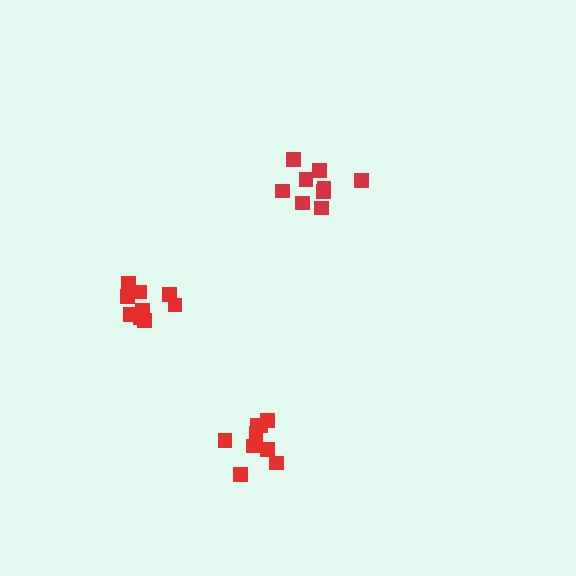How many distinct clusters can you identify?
There are 3 distinct clusters.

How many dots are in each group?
Group 1: 9 dots, Group 2: 9 dots, Group 3: 10 dots (28 total).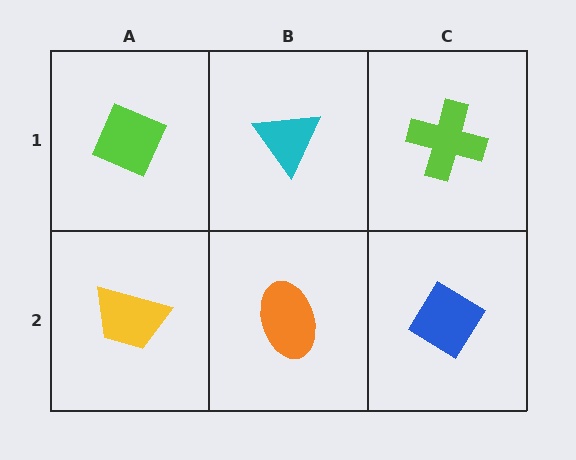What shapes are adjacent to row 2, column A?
A lime diamond (row 1, column A), an orange ellipse (row 2, column B).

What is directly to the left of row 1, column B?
A lime diamond.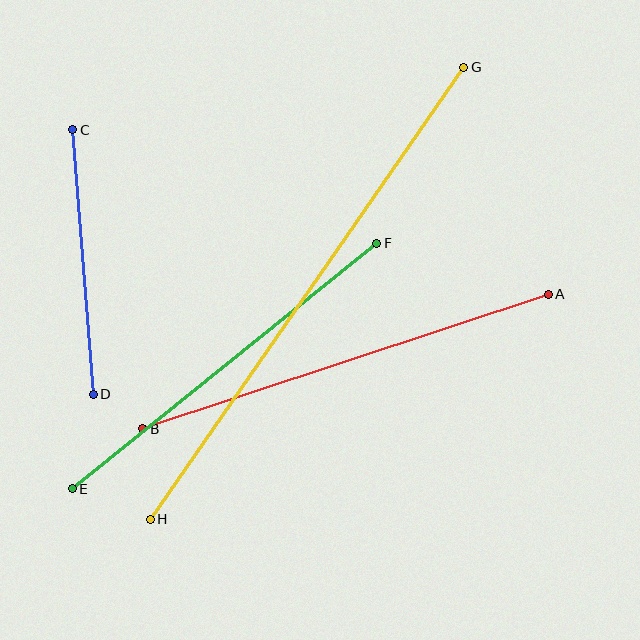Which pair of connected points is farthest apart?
Points G and H are farthest apart.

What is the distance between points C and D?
The distance is approximately 265 pixels.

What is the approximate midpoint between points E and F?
The midpoint is at approximately (224, 366) pixels.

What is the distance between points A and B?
The distance is approximately 427 pixels.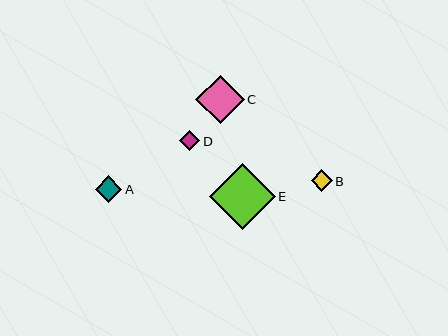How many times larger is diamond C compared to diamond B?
Diamond C is approximately 2.2 times the size of diamond B.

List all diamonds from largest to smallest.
From largest to smallest: E, C, A, B, D.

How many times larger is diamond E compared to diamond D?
Diamond E is approximately 3.3 times the size of diamond D.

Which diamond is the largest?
Diamond E is the largest with a size of approximately 66 pixels.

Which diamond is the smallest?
Diamond D is the smallest with a size of approximately 20 pixels.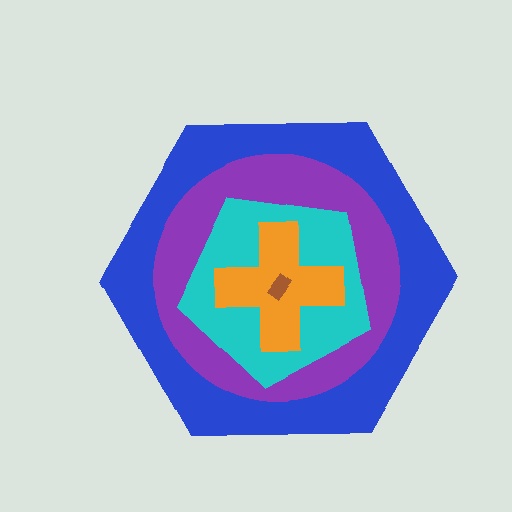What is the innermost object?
The brown rectangle.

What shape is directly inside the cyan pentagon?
The orange cross.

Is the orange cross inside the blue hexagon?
Yes.